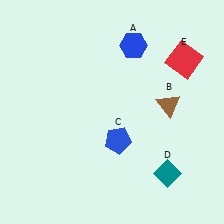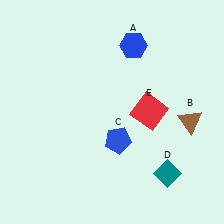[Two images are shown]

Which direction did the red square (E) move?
The red square (E) moved down.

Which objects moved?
The objects that moved are: the brown triangle (B), the red square (E).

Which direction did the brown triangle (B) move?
The brown triangle (B) moved right.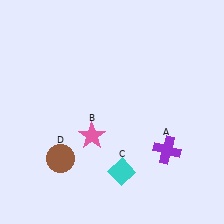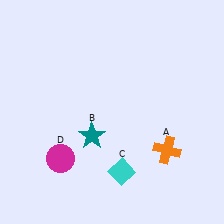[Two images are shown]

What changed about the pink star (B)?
In Image 1, B is pink. In Image 2, it changed to teal.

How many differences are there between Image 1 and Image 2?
There are 3 differences between the two images.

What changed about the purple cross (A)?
In Image 1, A is purple. In Image 2, it changed to orange.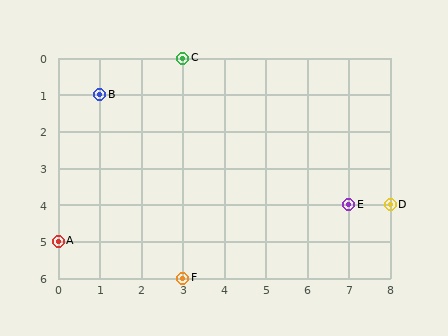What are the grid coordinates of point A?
Point A is at grid coordinates (0, 5).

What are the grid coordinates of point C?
Point C is at grid coordinates (3, 0).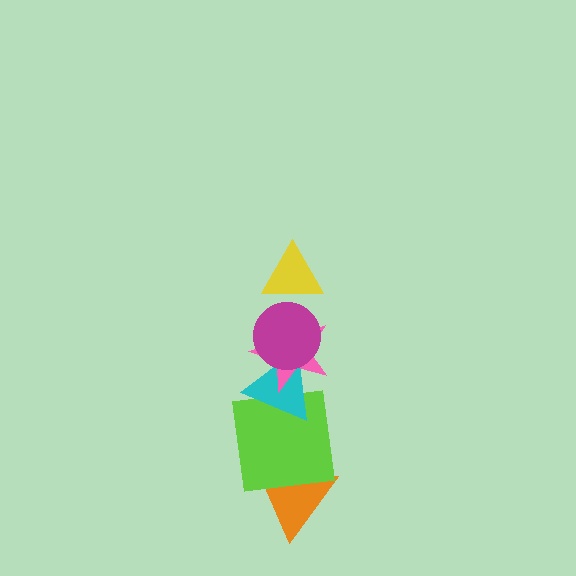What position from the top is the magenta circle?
The magenta circle is 2nd from the top.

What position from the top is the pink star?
The pink star is 3rd from the top.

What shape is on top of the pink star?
The magenta circle is on top of the pink star.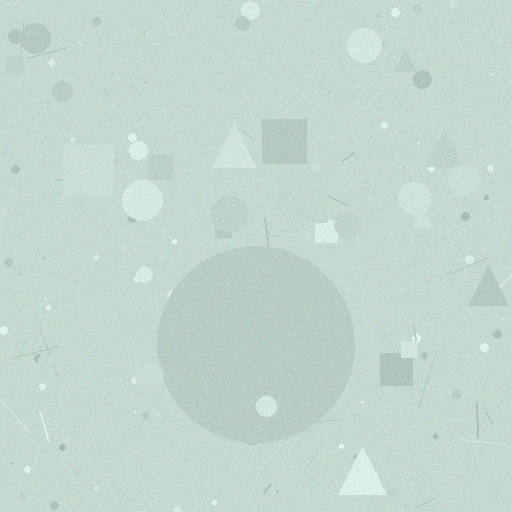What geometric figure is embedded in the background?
A circle is embedded in the background.